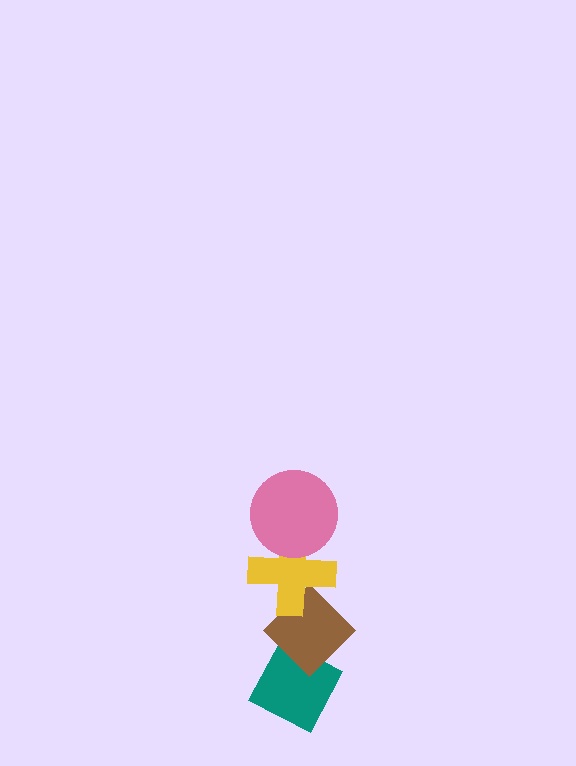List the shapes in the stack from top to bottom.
From top to bottom: the pink circle, the yellow cross, the brown diamond, the teal diamond.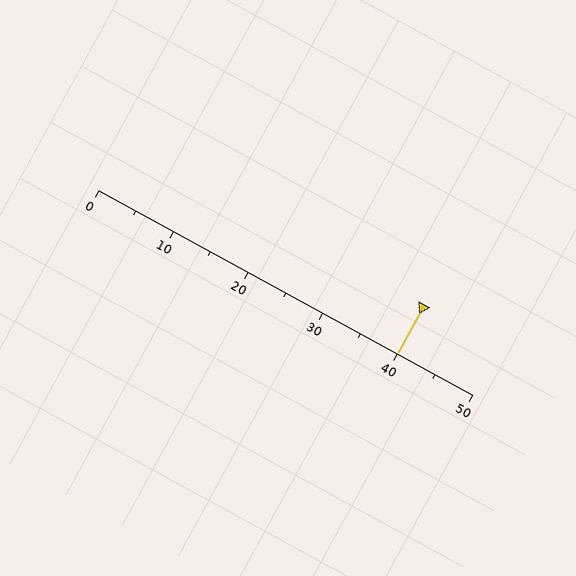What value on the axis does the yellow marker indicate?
The marker indicates approximately 40.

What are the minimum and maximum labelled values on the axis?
The axis runs from 0 to 50.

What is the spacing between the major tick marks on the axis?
The major ticks are spaced 10 apart.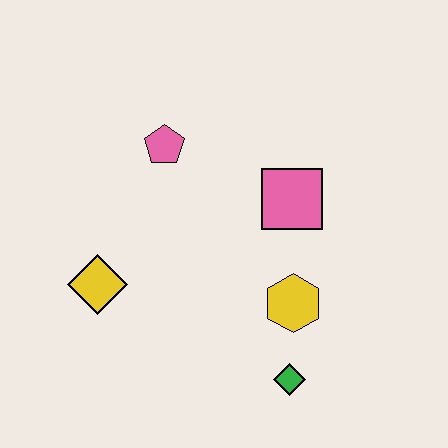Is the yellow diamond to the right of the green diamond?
No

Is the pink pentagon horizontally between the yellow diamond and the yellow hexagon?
Yes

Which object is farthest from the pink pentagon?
The green diamond is farthest from the pink pentagon.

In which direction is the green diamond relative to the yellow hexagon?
The green diamond is below the yellow hexagon.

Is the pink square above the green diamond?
Yes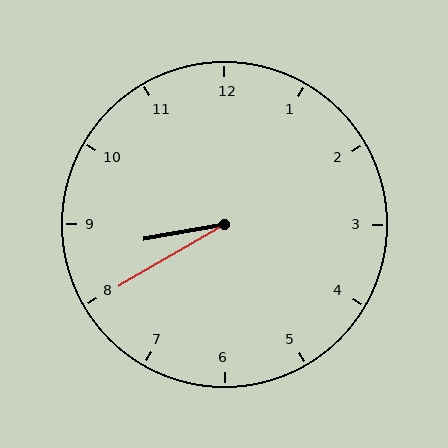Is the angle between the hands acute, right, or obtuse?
It is acute.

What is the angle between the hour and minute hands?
Approximately 20 degrees.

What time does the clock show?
8:40.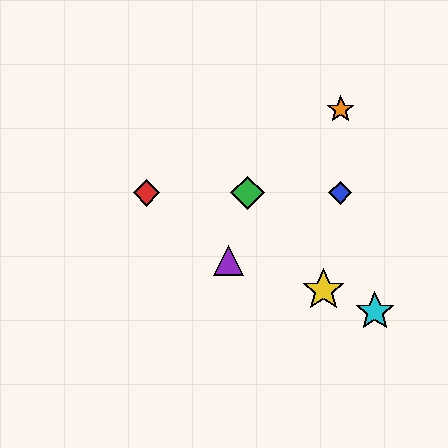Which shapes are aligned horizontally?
The red diamond, the blue diamond, the green diamond are aligned horizontally.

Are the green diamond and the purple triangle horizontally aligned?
No, the green diamond is at y≈193 and the purple triangle is at y≈260.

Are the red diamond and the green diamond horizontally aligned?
Yes, both are at y≈193.